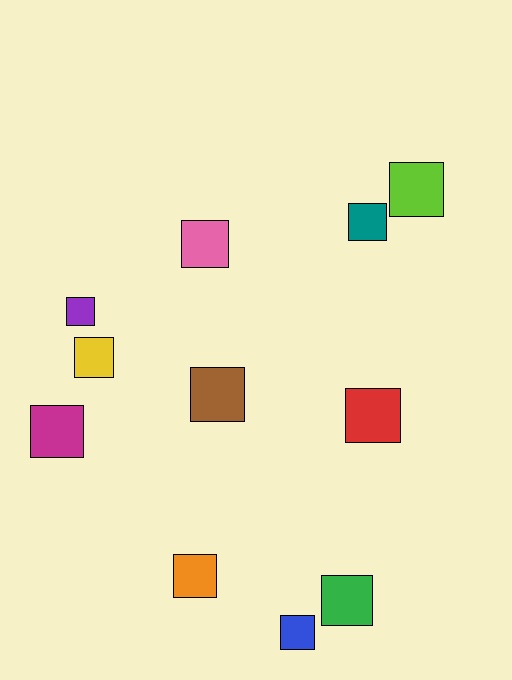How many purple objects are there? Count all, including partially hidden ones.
There is 1 purple object.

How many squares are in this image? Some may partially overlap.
There are 11 squares.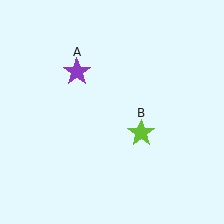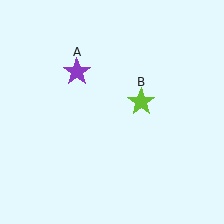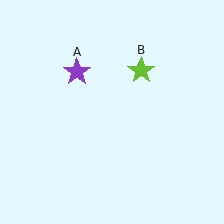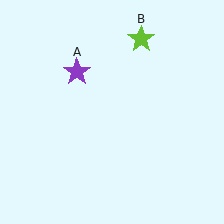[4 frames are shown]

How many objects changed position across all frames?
1 object changed position: lime star (object B).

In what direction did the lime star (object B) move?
The lime star (object B) moved up.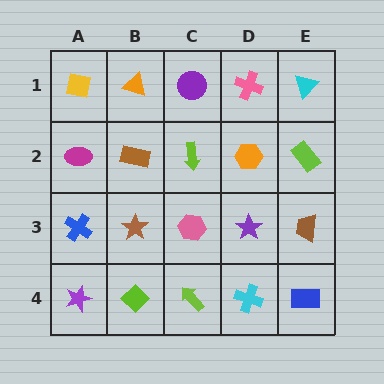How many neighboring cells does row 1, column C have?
3.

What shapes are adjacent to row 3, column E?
A lime rectangle (row 2, column E), a blue rectangle (row 4, column E), a purple star (row 3, column D).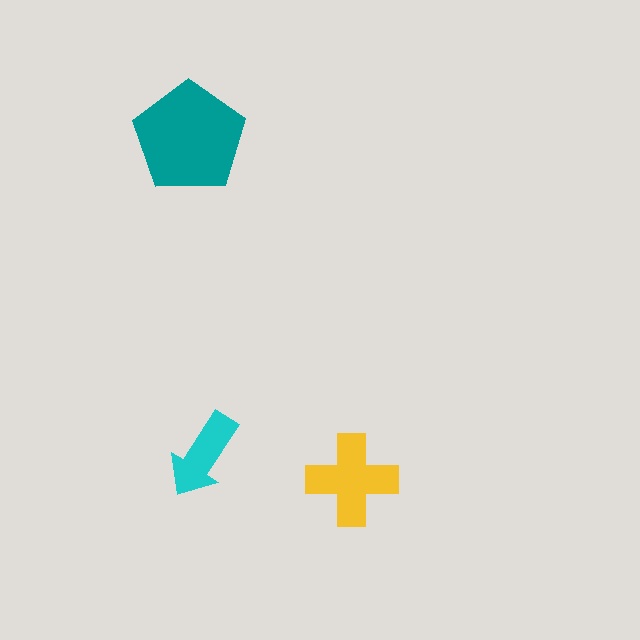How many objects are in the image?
There are 3 objects in the image.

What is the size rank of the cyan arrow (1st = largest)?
3rd.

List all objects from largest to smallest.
The teal pentagon, the yellow cross, the cyan arrow.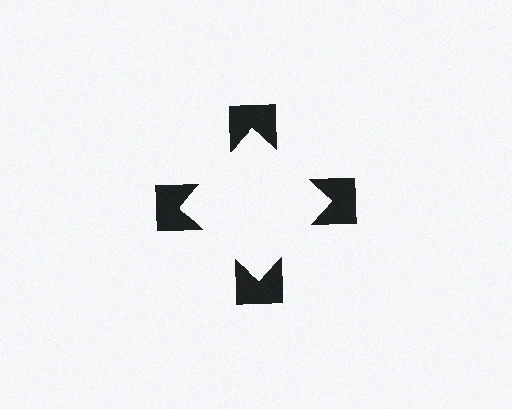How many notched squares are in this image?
There are 4 — one at each vertex of the illusory square.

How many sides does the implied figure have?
4 sides.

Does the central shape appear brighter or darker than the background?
It typically appears slightly brighter than the background, even though no actual brightness change is drawn.